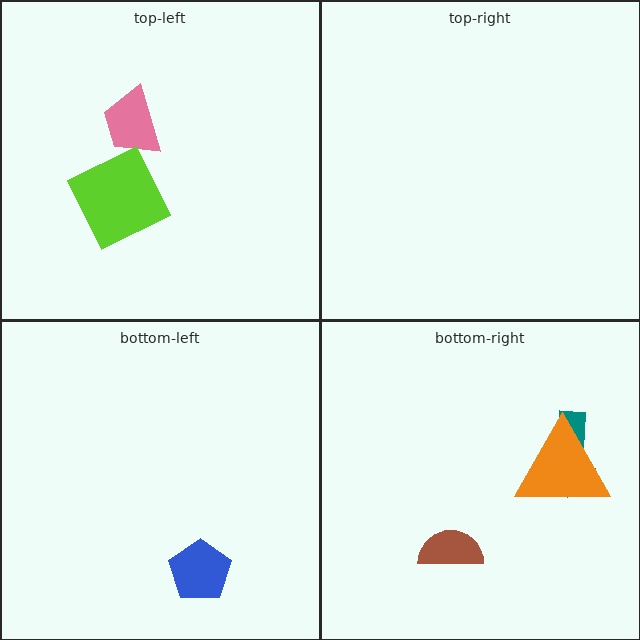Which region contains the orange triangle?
The bottom-right region.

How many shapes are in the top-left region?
2.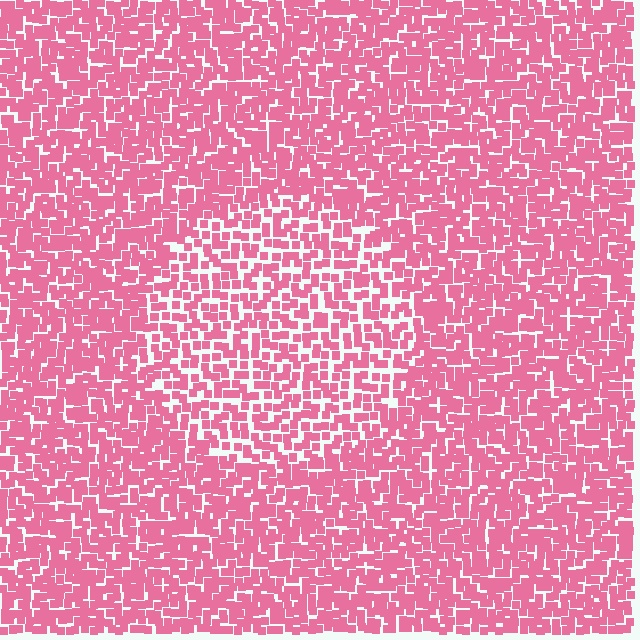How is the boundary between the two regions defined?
The boundary is defined by a change in element density (approximately 1.5x ratio). All elements are the same color, size, and shape.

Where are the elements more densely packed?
The elements are more densely packed outside the circle boundary.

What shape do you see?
I see a circle.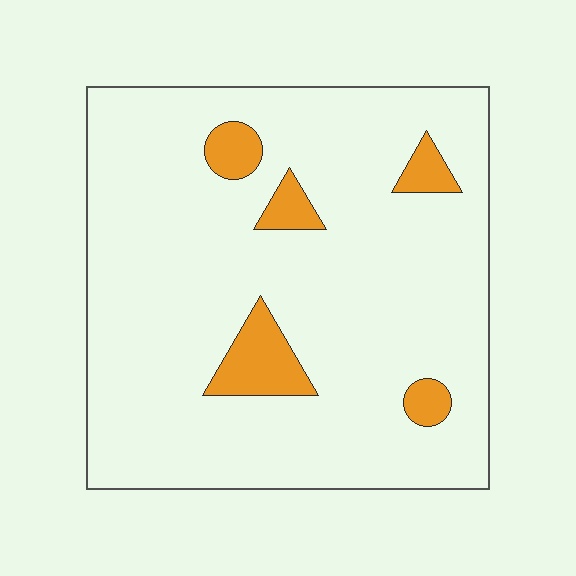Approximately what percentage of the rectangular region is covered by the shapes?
Approximately 10%.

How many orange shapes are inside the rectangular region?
5.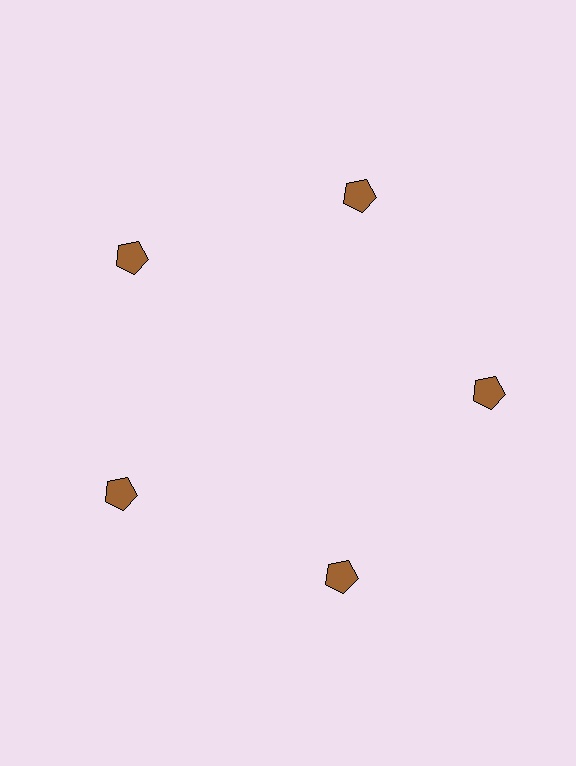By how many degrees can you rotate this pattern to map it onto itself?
The pattern maps onto itself every 72 degrees of rotation.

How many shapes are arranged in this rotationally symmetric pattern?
There are 5 shapes, arranged in 5 groups of 1.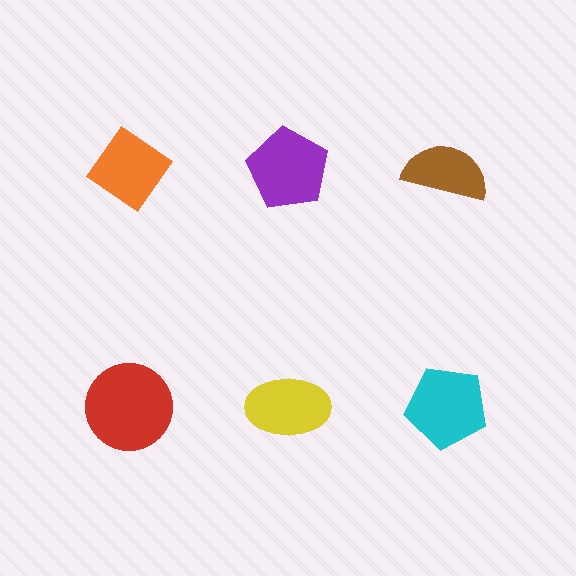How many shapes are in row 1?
3 shapes.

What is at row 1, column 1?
An orange diamond.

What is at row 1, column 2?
A purple pentagon.